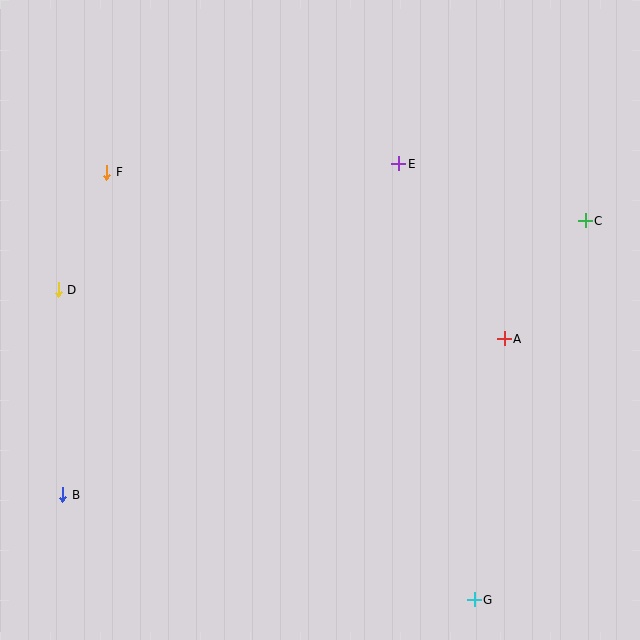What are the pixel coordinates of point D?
Point D is at (58, 290).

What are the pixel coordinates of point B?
Point B is at (63, 495).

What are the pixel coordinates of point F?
Point F is at (107, 172).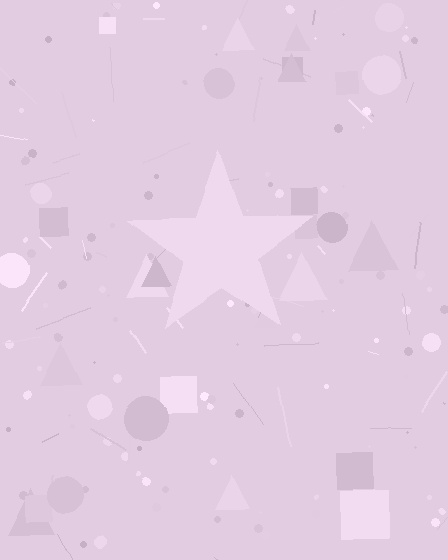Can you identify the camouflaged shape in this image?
The camouflaged shape is a star.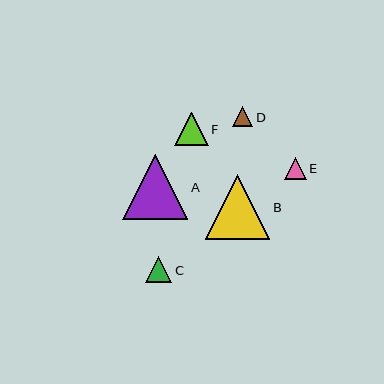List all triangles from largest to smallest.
From largest to smallest: A, B, F, C, E, D.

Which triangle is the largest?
Triangle A is the largest with a size of approximately 65 pixels.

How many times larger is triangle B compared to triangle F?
Triangle B is approximately 1.9 times the size of triangle F.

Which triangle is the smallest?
Triangle D is the smallest with a size of approximately 20 pixels.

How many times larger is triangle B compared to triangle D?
Triangle B is approximately 3.2 times the size of triangle D.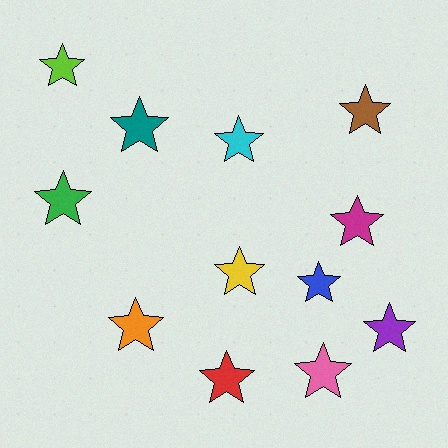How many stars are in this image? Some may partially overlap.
There are 12 stars.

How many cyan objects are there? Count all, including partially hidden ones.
There is 1 cyan object.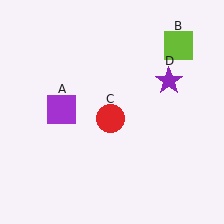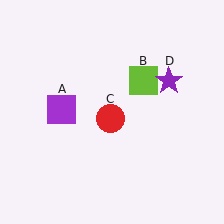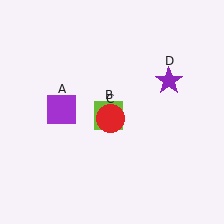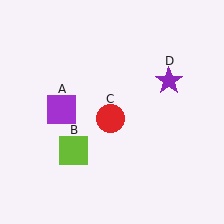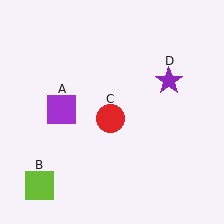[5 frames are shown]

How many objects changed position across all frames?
1 object changed position: lime square (object B).